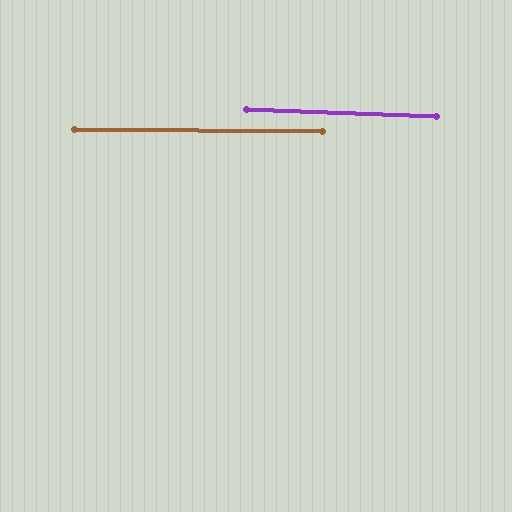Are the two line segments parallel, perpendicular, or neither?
Parallel — their directions differ by only 1.7°.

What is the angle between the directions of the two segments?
Approximately 2 degrees.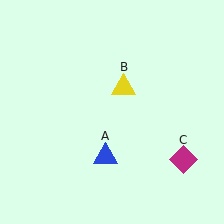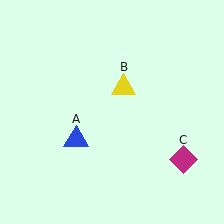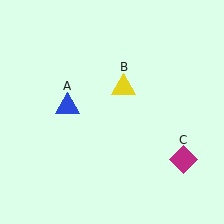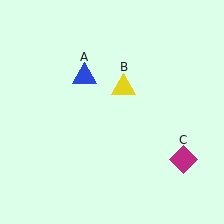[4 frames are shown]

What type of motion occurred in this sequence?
The blue triangle (object A) rotated clockwise around the center of the scene.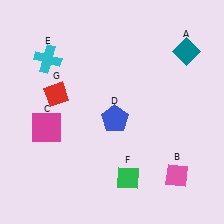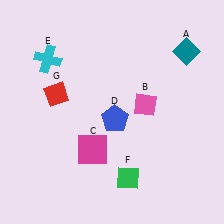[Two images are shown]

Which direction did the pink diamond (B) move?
The pink diamond (B) moved up.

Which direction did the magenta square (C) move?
The magenta square (C) moved right.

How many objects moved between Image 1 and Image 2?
2 objects moved between the two images.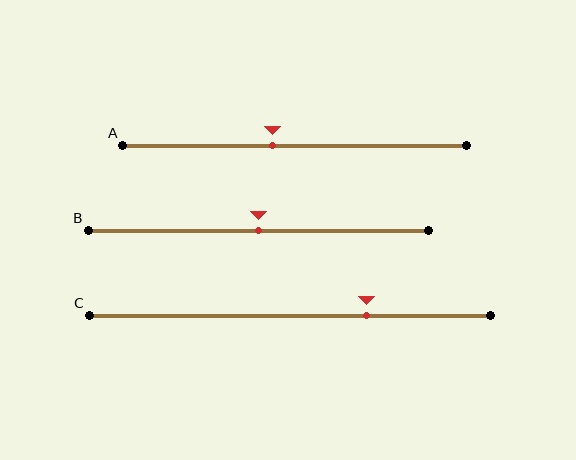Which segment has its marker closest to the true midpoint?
Segment B has its marker closest to the true midpoint.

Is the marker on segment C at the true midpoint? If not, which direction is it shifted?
No, the marker on segment C is shifted to the right by about 19% of the segment length.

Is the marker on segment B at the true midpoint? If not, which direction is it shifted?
Yes, the marker on segment B is at the true midpoint.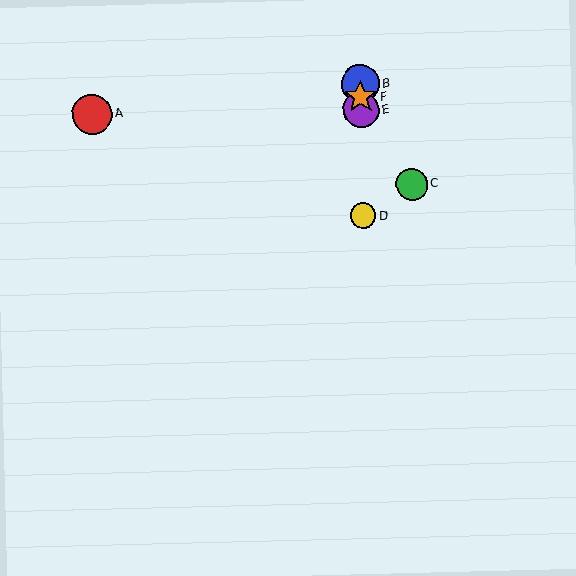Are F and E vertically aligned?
Yes, both are at x≈360.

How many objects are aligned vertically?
4 objects (B, D, E, F) are aligned vertically.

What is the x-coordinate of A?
Object A is at x≈92.